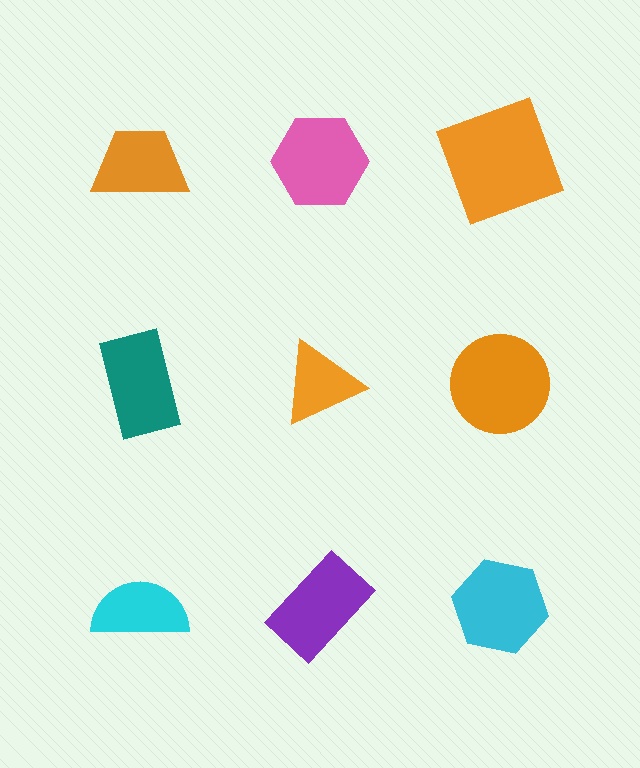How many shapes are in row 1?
3 shapes.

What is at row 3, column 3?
A cyan hexagon.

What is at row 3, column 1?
A cyan semicircle.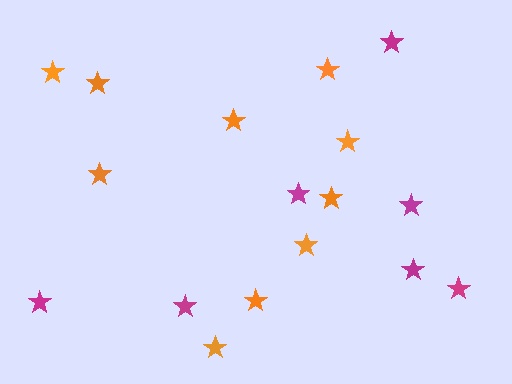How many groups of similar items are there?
There are 2 groups: one group of magenta stars (7) and one group of orange stars (10).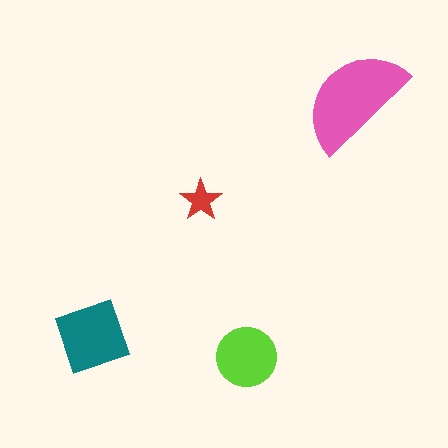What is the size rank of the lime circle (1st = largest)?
3rd.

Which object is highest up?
The pink semicircle is topmost.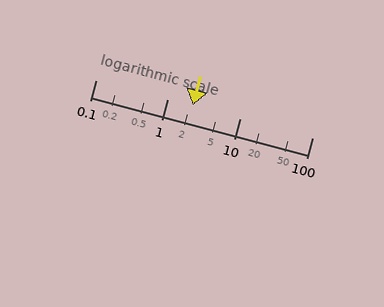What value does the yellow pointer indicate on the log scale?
The pointer indicates approximately 2.2.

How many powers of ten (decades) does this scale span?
The scale spans 3 decades, from 0.1 to 100.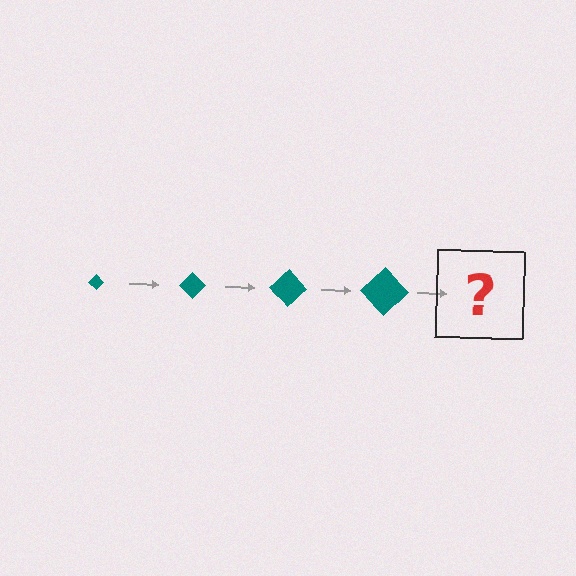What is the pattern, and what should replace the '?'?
The pattern is that the diamond gets progressively larger each step. The '?' should be a teal diamond, larger than the previous one.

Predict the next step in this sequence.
The next step is a teal diamond, larger than the previous one.